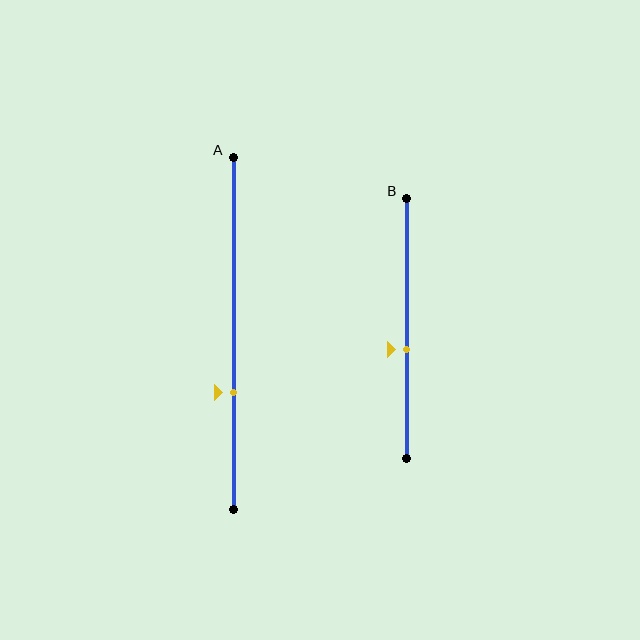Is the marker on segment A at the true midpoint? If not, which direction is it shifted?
No, the marker on segment A is shifted downward by about 17% of the segment length.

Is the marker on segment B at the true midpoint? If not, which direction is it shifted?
No, the marker on segment B is shifted downward by about 8% of the segment length.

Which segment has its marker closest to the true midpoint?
Segment B has its marker closest to the true midpoint.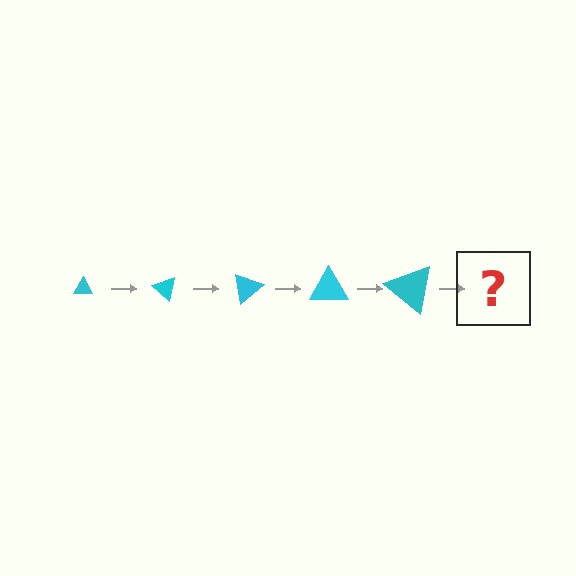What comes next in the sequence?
The next element should be a triangle, larger than the previous one and rotated 200 degrees from the start.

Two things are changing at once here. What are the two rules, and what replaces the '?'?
The two rules are that the triangle grows larger each step and it rotates 40 degrees each step. The '?' should be a triangle, larger than the previous one and rotated 200 degrees from the start.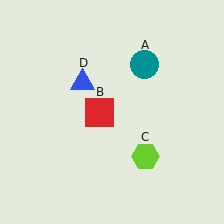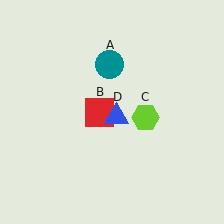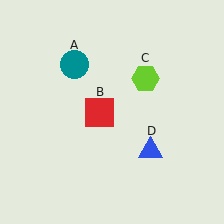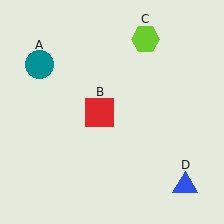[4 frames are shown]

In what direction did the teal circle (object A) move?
The teal circle (object A) moved left.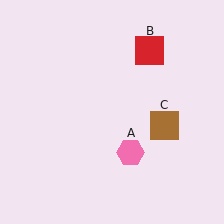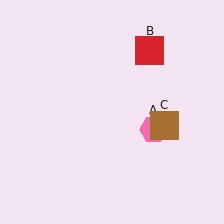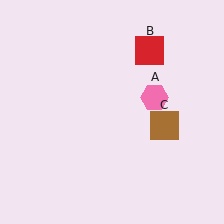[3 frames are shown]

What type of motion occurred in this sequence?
The pink hexagon (object A) rotated counterclockwise around the center of the scene.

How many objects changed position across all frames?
1 object changed position: pink hexagon (object A).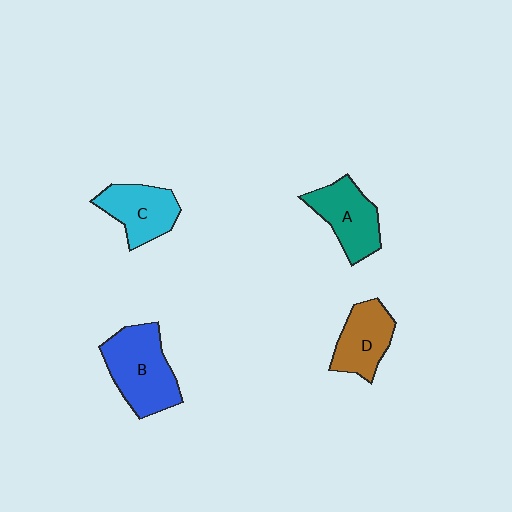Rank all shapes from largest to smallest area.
From largest to smallest: B (blue), A (teal), C (cyan), D (brown).